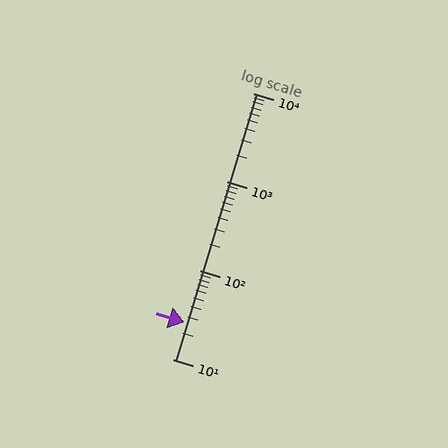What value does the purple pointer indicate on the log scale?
The pointer indicates approximately 26.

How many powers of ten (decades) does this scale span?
The scale spans 3 decades, from 10 to 10000.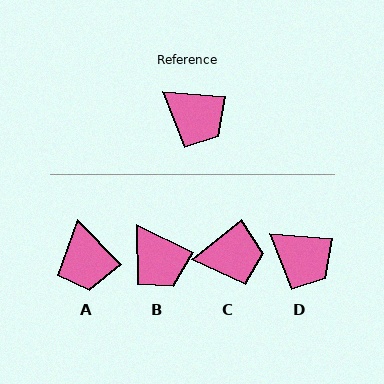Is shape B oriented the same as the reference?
No, it is off by about 21 degrees.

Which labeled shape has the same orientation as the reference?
D.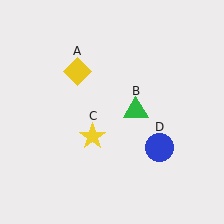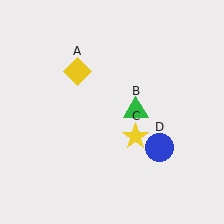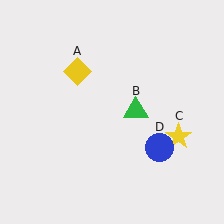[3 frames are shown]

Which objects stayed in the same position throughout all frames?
Yellow diamond (object A) and green triangle (object B) and blue circle (object D) remained stationary.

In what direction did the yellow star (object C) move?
The yellow star (object C) moved right.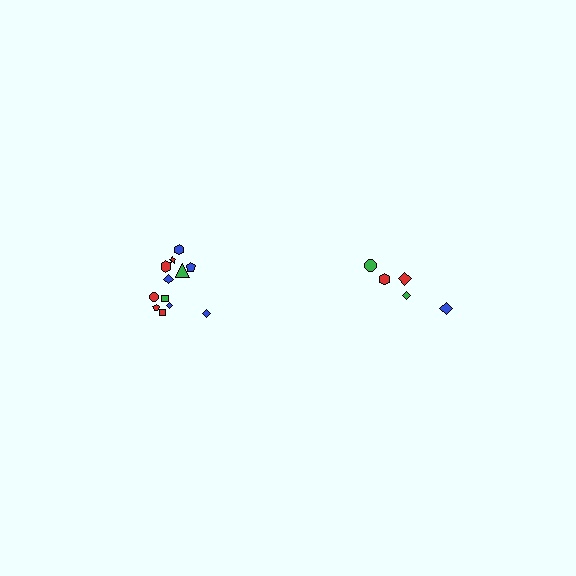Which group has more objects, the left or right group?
The left group.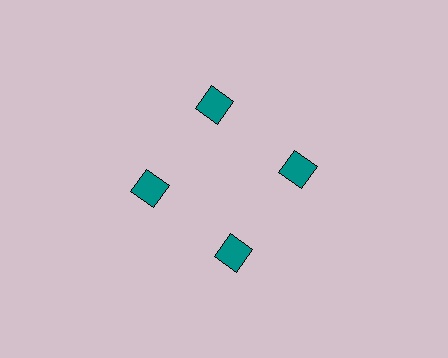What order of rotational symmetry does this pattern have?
This pattern has 4-fold rotational symmetry.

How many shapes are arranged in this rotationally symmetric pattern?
There are 4 shapes, arranged in 4 groups of 1.